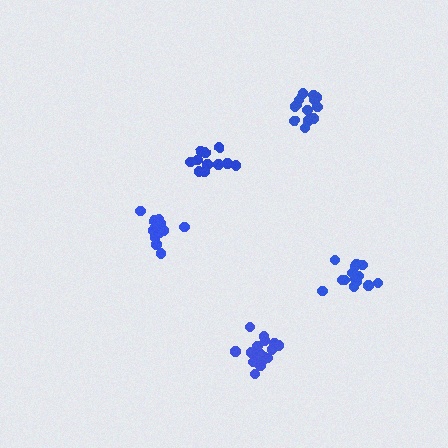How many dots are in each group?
Group 1: 12 dots, Group 2: 13 dots, Group 3: 17 dots, Group 4: 14 dots, Group 5: 14 dots (70 total).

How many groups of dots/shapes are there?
There are 5 groups.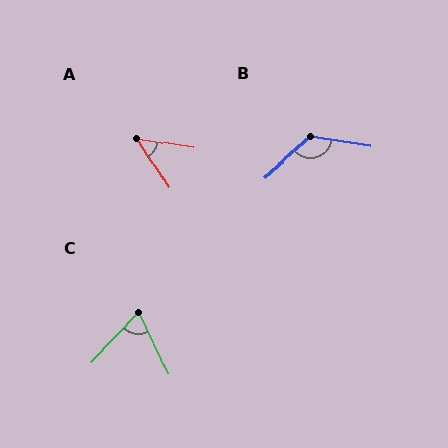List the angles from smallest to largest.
A (48°), C (68°), B (130°).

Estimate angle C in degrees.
Approximately 68 degrees.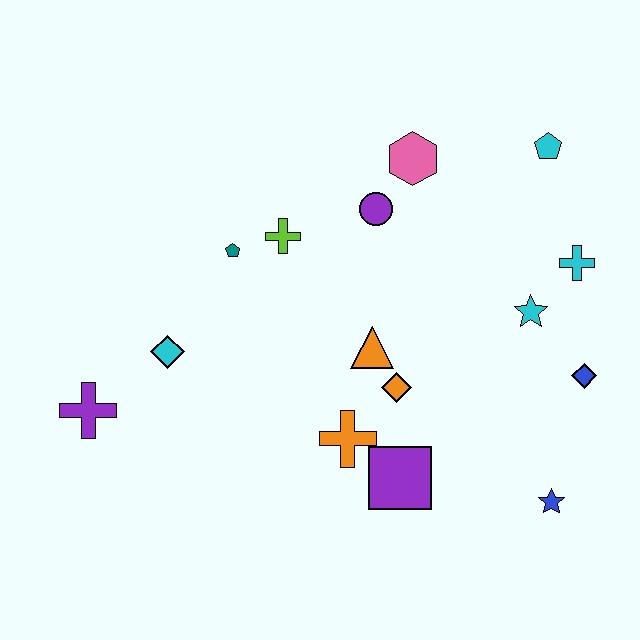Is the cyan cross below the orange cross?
No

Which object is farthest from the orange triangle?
The purple cross is farthest from the orange triangle.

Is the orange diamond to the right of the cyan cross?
No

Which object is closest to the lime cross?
The teal pentagon is closest to the lime cross.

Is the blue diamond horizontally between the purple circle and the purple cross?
No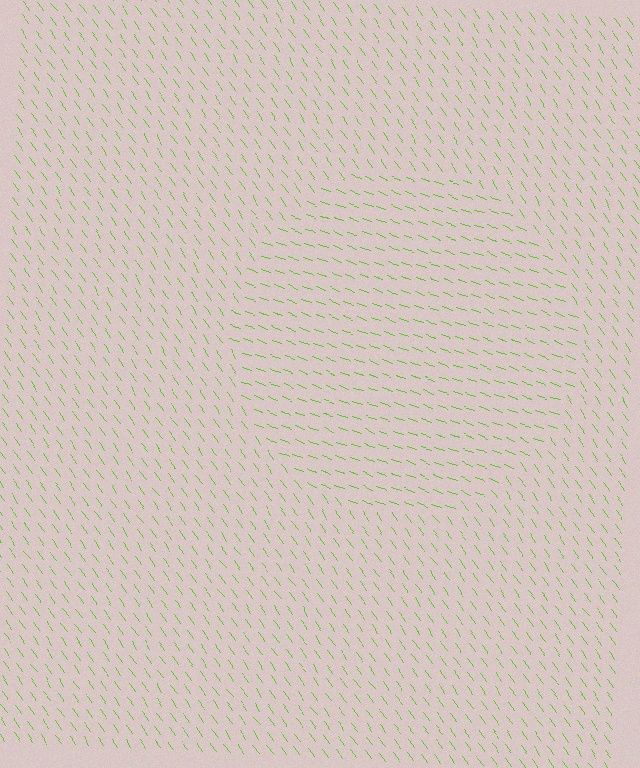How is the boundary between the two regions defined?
The boundary is defined purely by a change in line orientation (approximately 34 degrees difference). All lines are the same color and thickness.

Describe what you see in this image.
The image is filled with small lime line segments. A circle region in the image has lines oriented differently from the surrounding lines, creating a visible texture boundary.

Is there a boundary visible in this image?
Yes, there is a texture boundary formed by a change in line orientation.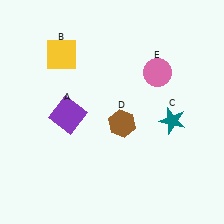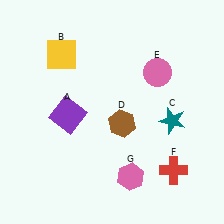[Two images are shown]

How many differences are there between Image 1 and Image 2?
There are 2 differences between the two images.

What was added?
A red cross (F), a pink hexagon (G) were added in Image 2.